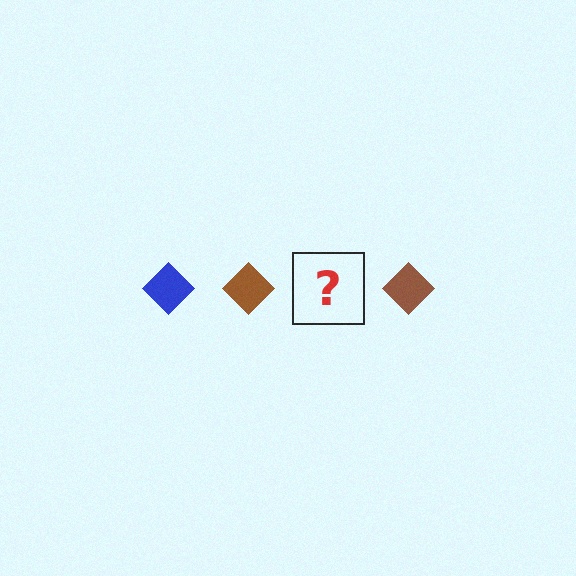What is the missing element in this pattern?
The missing element is a blue diamond.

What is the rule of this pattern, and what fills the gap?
The rule is that the pattern cycles through blue, brown diamonds. The gap should be filled with a blue diamond.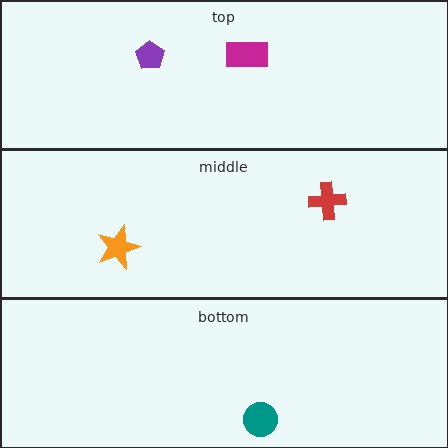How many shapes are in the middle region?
2.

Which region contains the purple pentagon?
The top region.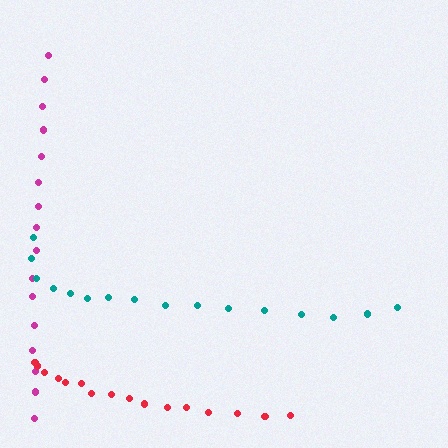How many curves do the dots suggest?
There are 3 distinct paths.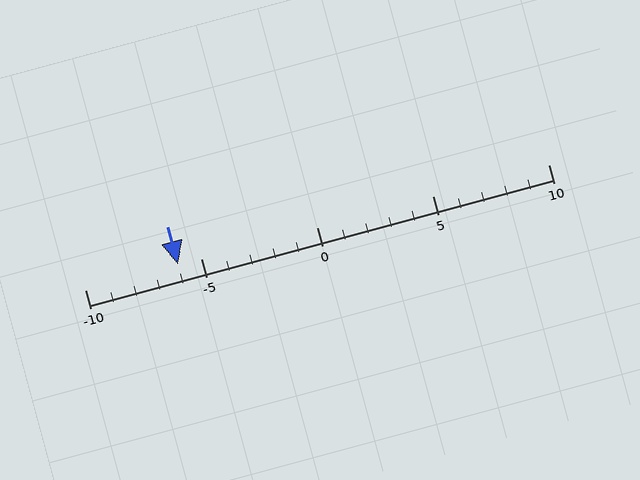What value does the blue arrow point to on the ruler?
The blue arrow points to approximately -6.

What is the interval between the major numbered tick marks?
The major tick marks are spaced 5 units apart.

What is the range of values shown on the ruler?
The ruler shows values from -10 to 10.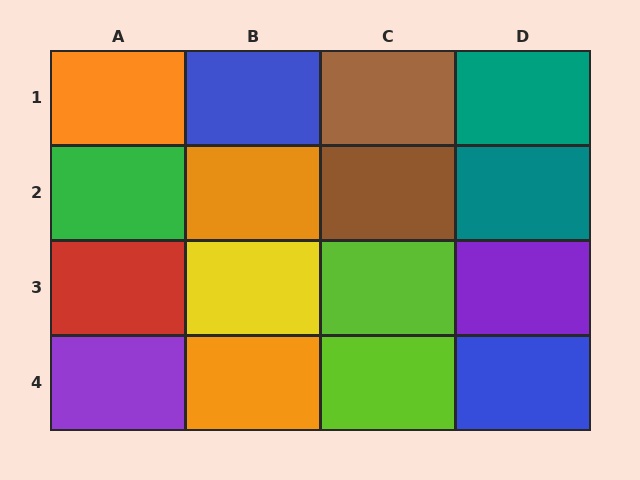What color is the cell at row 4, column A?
Purple.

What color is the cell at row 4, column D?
Blue.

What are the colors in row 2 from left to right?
Green, orange, brown, teal.